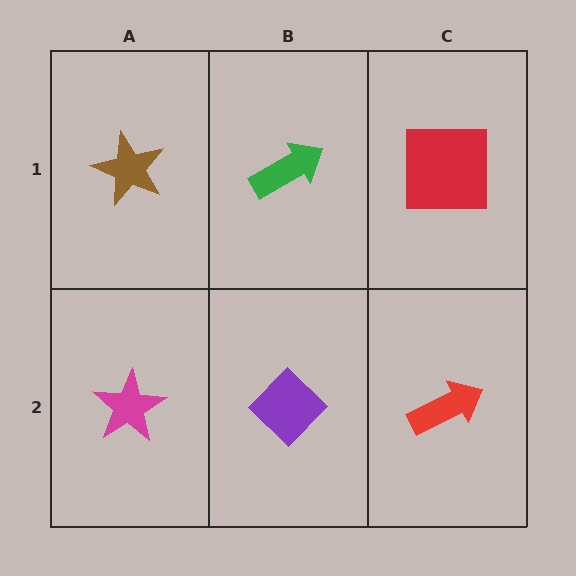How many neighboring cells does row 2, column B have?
3.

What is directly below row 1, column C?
A red arrow.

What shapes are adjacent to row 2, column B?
A green arrow (row 1, column B), a magenta star (row 2, column A), a red arrow (row 2, column C).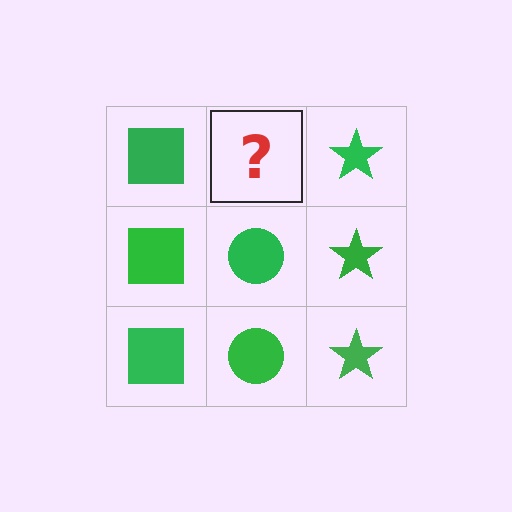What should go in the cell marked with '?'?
The missing cell should contain a green circle.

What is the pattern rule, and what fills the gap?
The rule is that each column has a consistent shape. The gap should be filled with a green circle.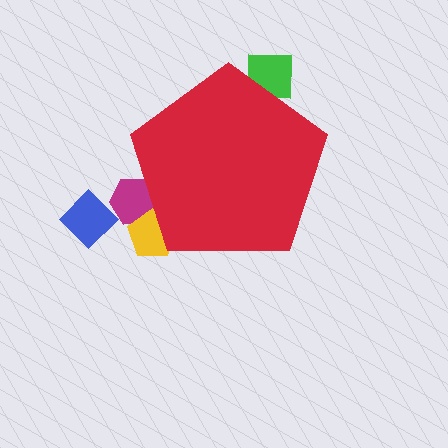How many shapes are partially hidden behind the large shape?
3 shapes are partially hidden.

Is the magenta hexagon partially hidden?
Yes, the magenta hexagon is partially hidden behind the red pentagon.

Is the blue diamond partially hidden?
No, the blue diamond is fully visible.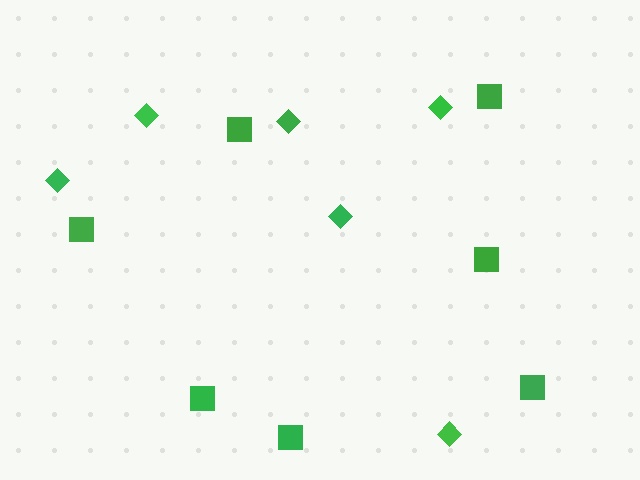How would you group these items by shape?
There are 2 groups: one group of diamonds (6) and one group of squares (7).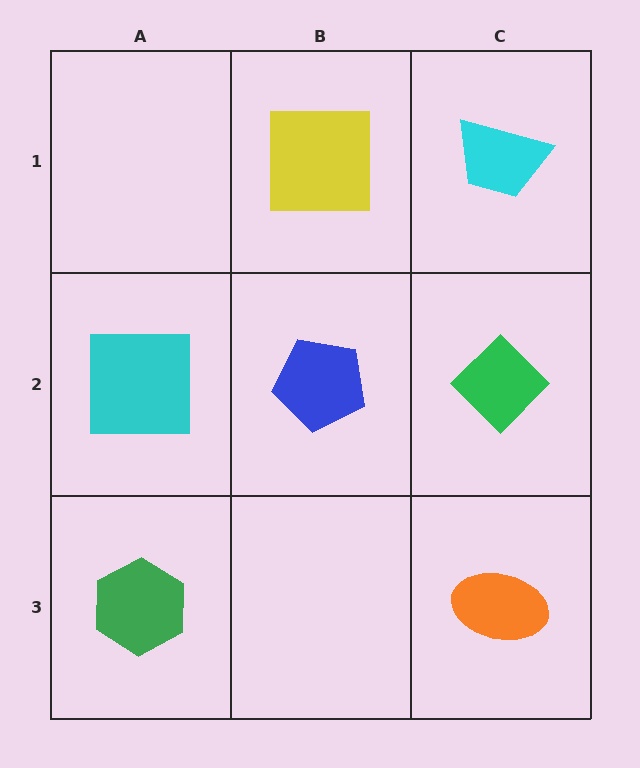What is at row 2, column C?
A green diamond.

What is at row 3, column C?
An orange ellipse.